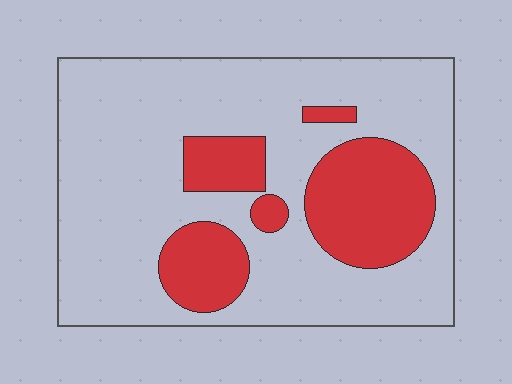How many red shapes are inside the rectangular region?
5.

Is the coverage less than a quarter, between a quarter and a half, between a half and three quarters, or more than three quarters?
Between a quarter and a half.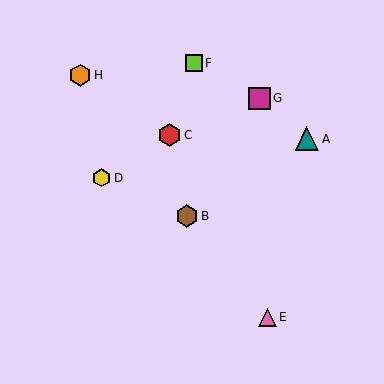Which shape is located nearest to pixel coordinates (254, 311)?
The pink triangle (labeled E) at (268, 317) is nearest to that location.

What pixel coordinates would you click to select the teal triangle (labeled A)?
Click at (307, 139) to select the teal triangle A.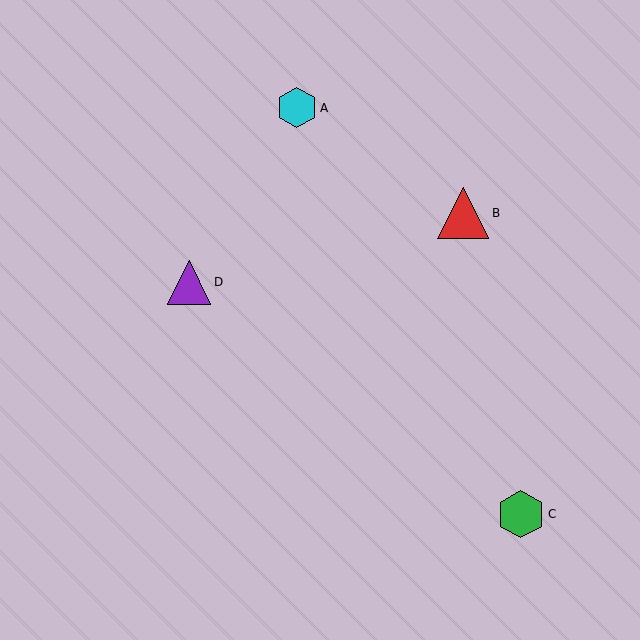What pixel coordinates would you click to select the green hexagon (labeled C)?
Click at (521, 514) to select the green hexagon C.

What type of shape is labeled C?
Shape C is a green hexagon.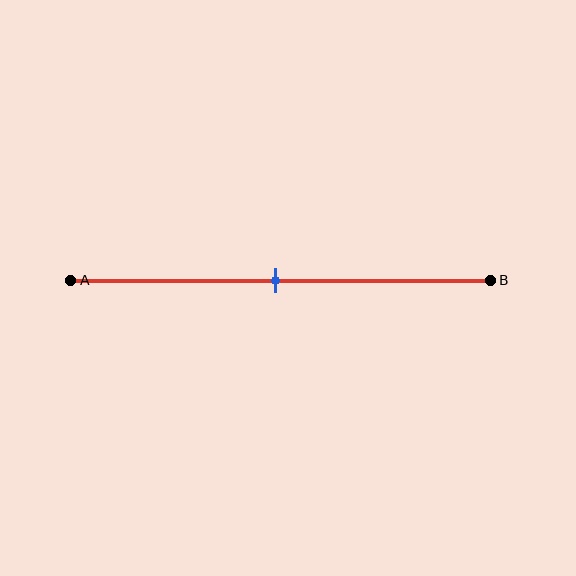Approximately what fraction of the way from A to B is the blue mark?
The blue mark is approximately 50% of the way from A to B.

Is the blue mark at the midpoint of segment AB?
Yes, the mark is approximately at the midpoint.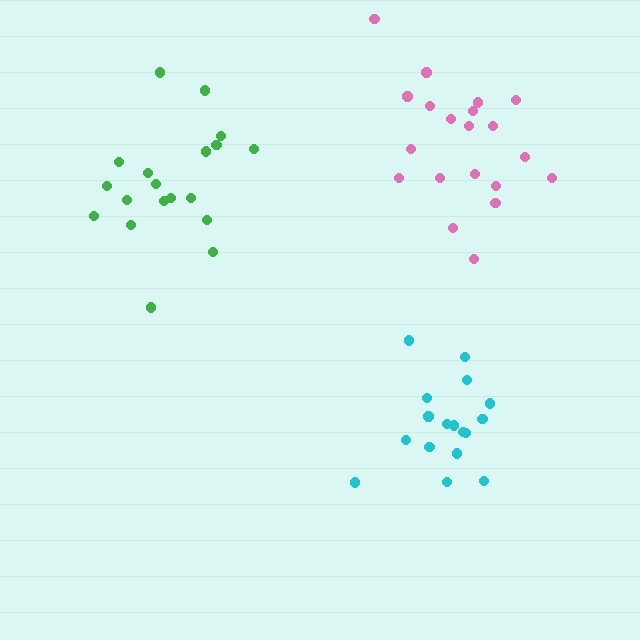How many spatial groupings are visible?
There are 3 spatial groupings.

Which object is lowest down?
The cyan cluster is bottommost.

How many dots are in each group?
Group 1: 20 dots, Group 2: 18 dots, Group 3: 20 dots (58 total).